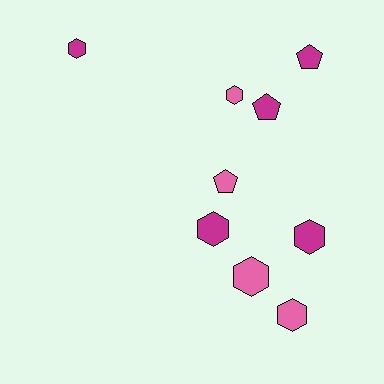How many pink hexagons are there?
There are 3 pink hexagons.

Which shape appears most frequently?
Hexagon, with 6 objects.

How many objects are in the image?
There are 9 objects.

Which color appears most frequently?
Magenta, with 5 objects.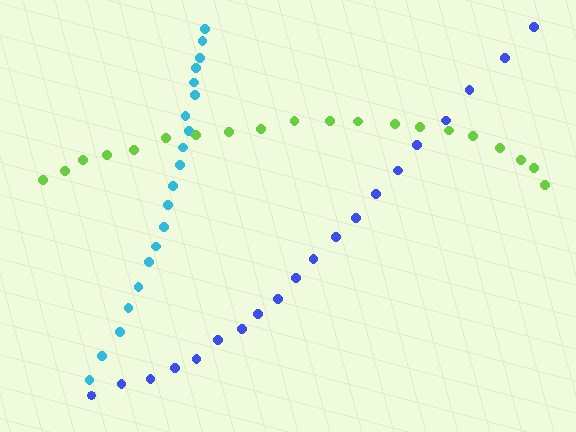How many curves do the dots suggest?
There are 3 distinct paths.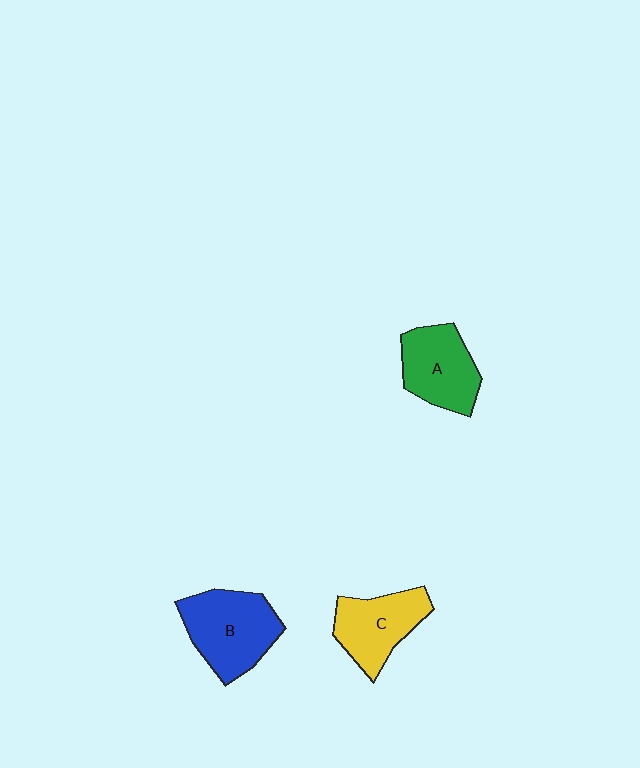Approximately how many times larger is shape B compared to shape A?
Approximately 1.2 times.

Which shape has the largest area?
Shape B (blue).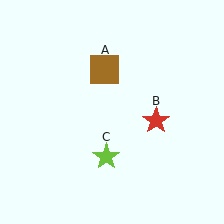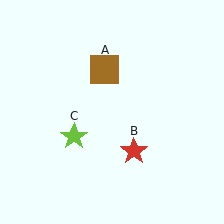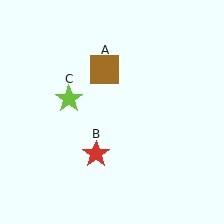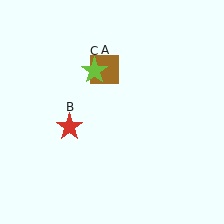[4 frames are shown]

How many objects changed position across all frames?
2 objects changed position: red star (object B), lime star (object C).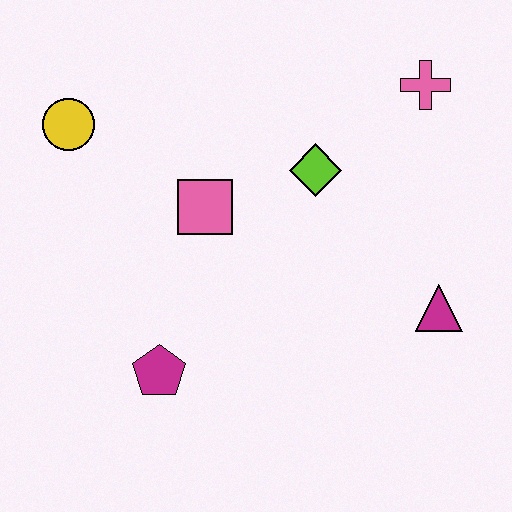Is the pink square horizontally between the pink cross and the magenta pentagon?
Yes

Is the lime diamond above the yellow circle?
No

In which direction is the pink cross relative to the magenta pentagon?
The pink cross is above the magenta pentagon.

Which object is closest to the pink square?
The lime diamond is closest to the pink square.